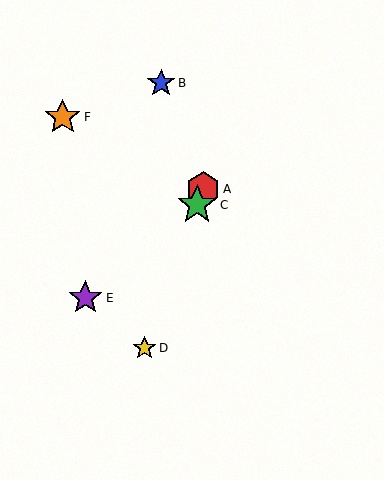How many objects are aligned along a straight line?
3 objects (A, C, D) are aligned along a straight line.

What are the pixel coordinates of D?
Object D is at (144, 348).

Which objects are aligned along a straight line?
Objects A, C, D are aligned along a straight line.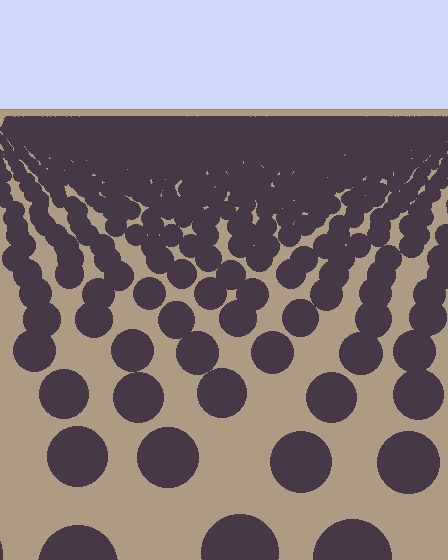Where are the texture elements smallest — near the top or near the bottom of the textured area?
Near the top.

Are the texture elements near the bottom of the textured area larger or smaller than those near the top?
Larger. Near the bottom, elements are closer to the viewer and appear at a bigger on-screen size.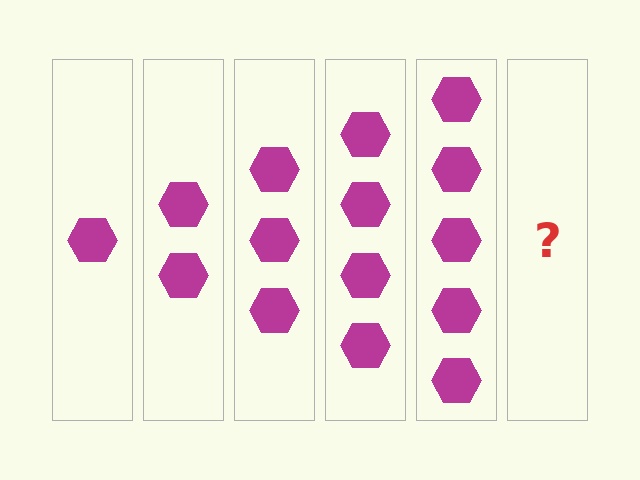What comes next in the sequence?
The next element should be 6 hexagons.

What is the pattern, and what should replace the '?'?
The pattern is that each step adds one more hexagon. The '?' should be 6 hexagons.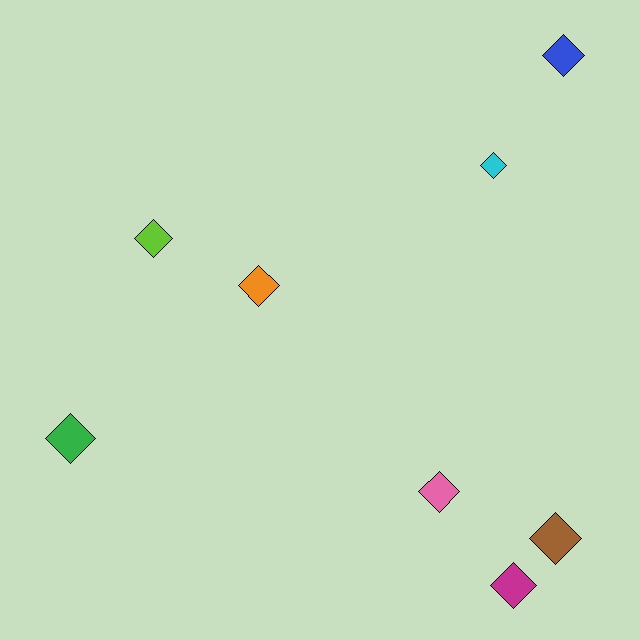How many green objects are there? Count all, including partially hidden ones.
There is 1 green object.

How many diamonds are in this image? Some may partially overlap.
There are 8 diamonds.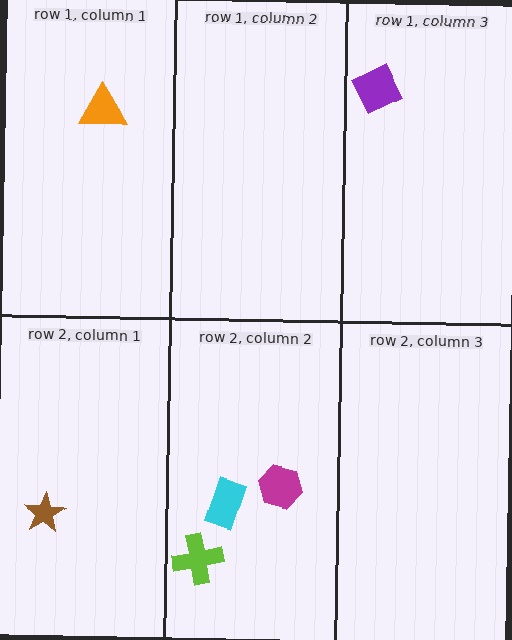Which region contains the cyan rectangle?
The row 2, column 2 region.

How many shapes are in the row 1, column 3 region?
1.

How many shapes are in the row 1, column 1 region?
1.